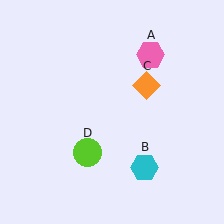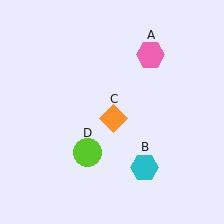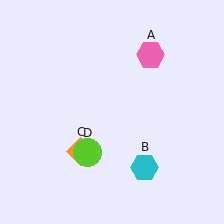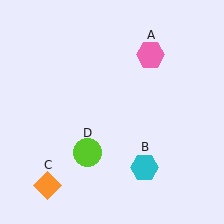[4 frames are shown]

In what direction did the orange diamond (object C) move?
The orange diamond (object C) moved down and to the left.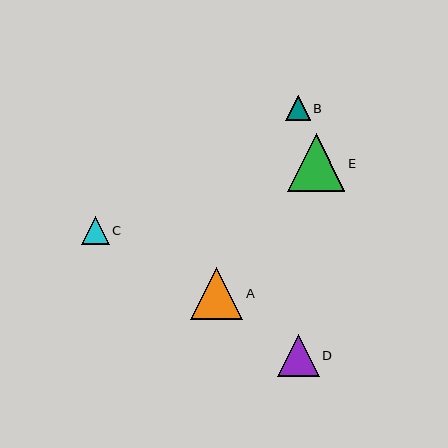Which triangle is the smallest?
Triangle B is the smallest with a size of approximately 25 pixels.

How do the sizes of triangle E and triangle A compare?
Triangle E and triangle A are approximately the same size.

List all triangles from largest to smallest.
From largest to smallest: E, A, D, C, B.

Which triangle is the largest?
Triangle E is the largest with a size of approximately 57 pixels.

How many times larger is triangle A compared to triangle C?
Triangle A is approximately 1.9 times the size of triangle C.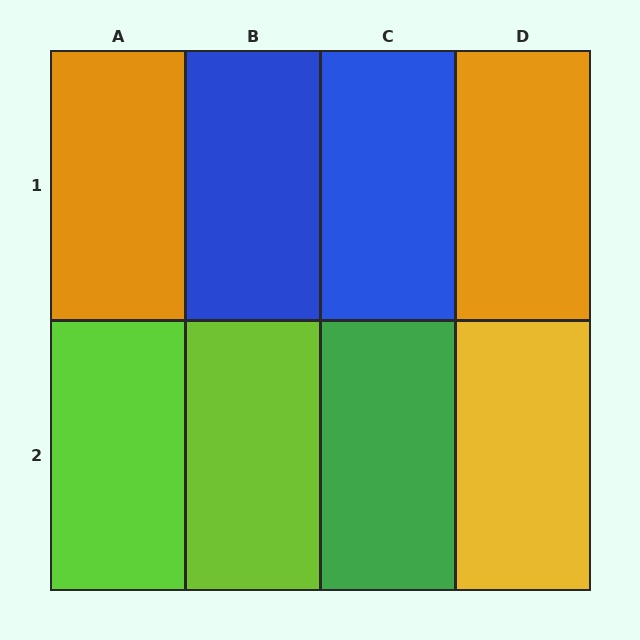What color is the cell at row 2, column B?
Lime.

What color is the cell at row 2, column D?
Yellow.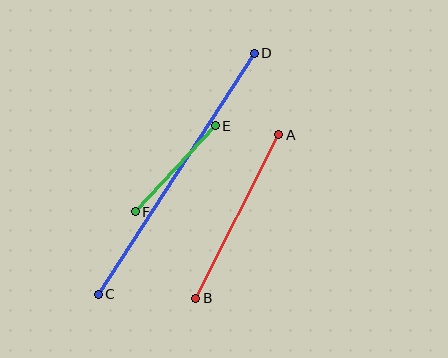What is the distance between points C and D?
The distance is approximately 287 pixels.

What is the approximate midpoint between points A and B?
The midpoint is at approximately (237, 217) pixels.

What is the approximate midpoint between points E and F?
The midpoint is at approximately (175, 169) pixels.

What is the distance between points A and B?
The distance is approximately 183 pixels.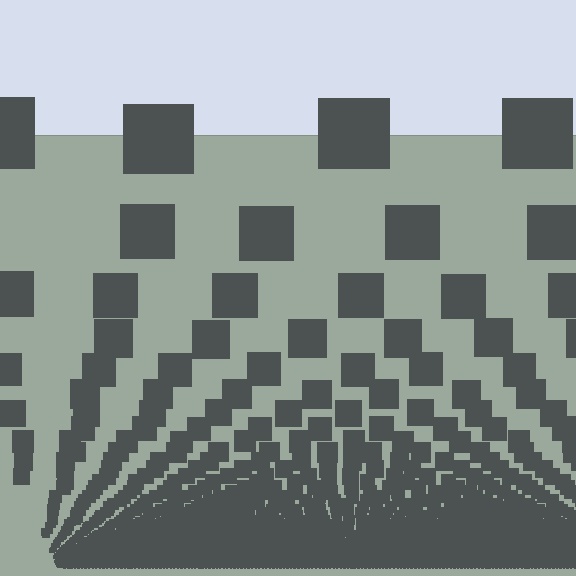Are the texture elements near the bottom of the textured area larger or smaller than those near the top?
Smaller. The gradient is inverted — elements near the bottom are smaller and denser.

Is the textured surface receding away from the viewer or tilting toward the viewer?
The surface appears to tilt toward the viewer. Texture elements get larger and sparser toward the top.